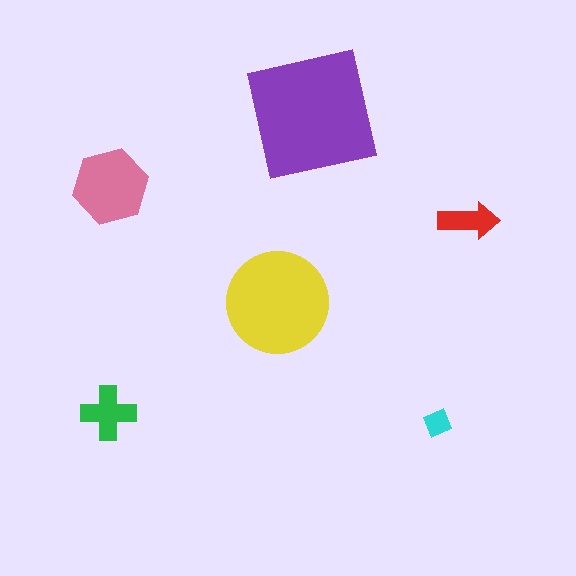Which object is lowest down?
The cyan diamond is bottommost.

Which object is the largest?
The purple square.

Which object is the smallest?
The cyan diamond.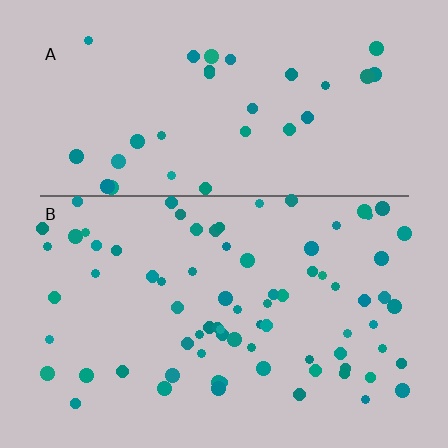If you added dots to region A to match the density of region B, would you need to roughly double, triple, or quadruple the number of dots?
Approximately double.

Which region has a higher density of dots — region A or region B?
B (the bottom).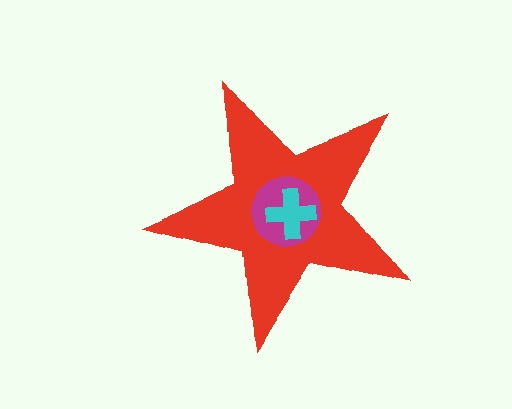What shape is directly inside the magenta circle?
The cyan cross.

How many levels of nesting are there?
3.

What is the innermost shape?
The cyan cross.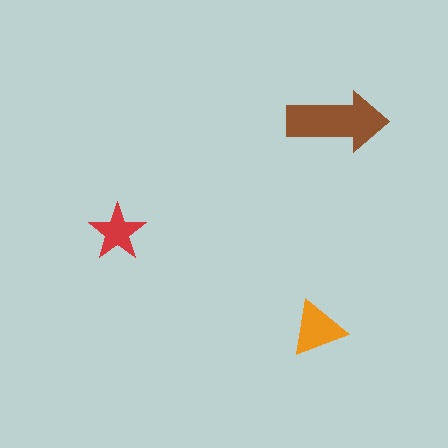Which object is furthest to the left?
The red star is leftmost.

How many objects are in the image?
There are 3 objects in the image.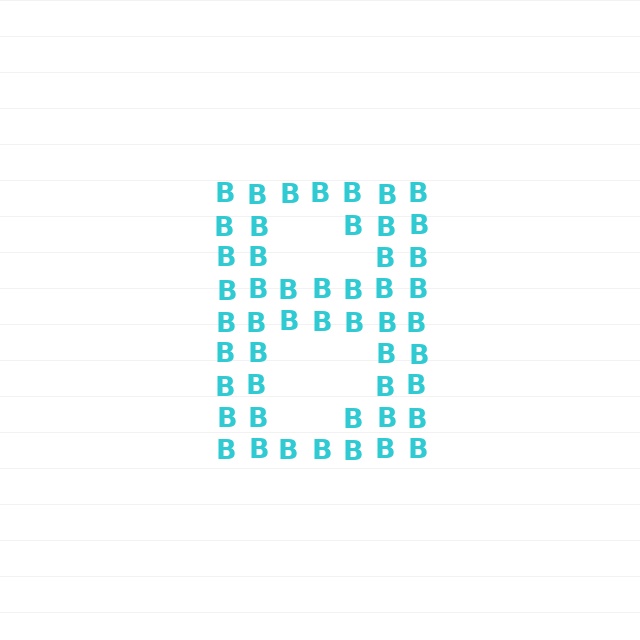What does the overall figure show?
The overall figure shows the letter B.